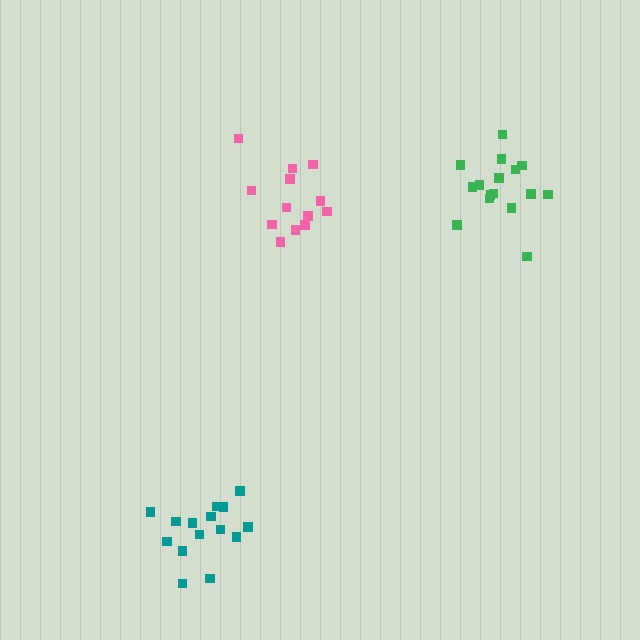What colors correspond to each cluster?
The clusters are colored: green, teal, pink.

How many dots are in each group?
Group 1: 16 dots, Group 2: 15 dots, Group 3: 13 dots (44 total).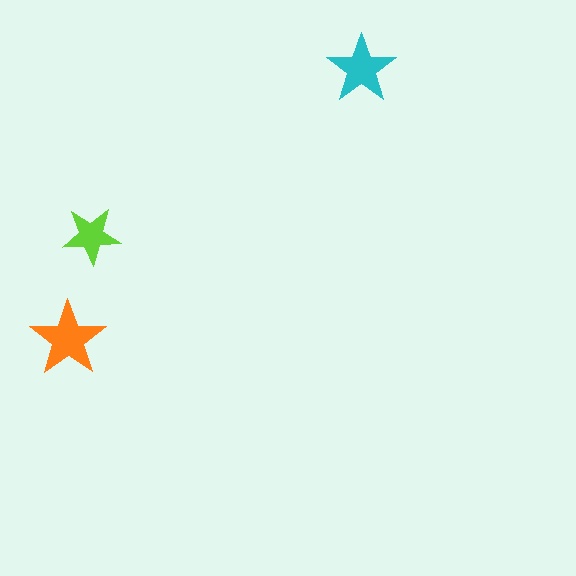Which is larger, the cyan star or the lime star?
The cyan one.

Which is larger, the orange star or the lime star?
The orange one.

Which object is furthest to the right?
The cyan star is rightmost.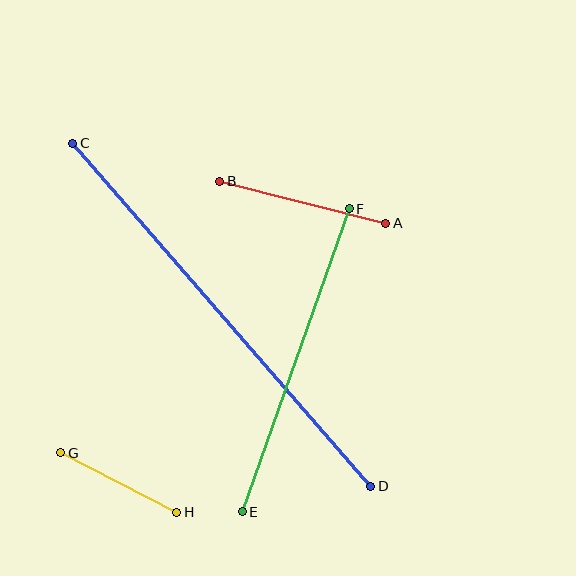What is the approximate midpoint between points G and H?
The midpoint is at approximately (119, 482) pixels.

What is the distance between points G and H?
The distance is approximately 131 pixels.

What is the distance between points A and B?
The distance is approximately 171 pixels.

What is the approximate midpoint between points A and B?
The midpoint is at approximately (303, 202) pixels.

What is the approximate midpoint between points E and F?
The midpoint is at approximately (296, 360) pixels.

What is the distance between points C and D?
The distance is approximately 454 pixels.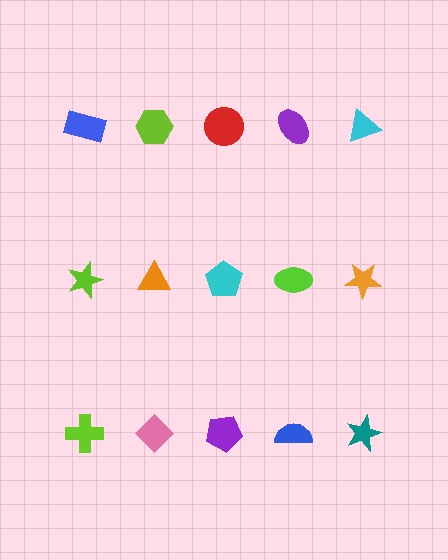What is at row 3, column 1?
A lime cross.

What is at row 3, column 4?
A blue semicircle.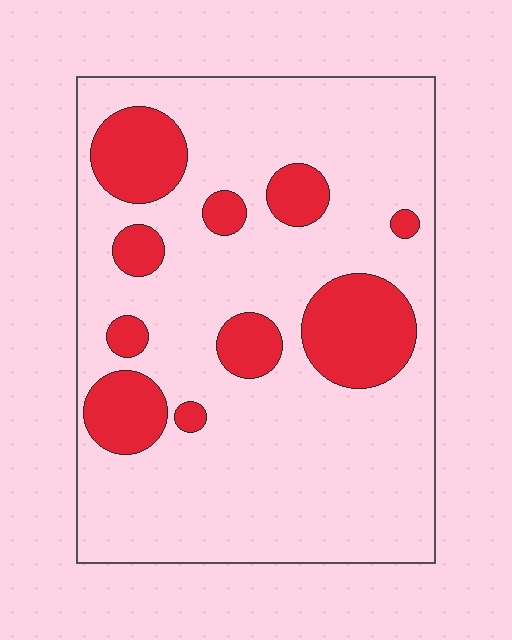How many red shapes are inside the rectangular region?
10.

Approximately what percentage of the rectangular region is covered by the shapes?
Approximately 20%.